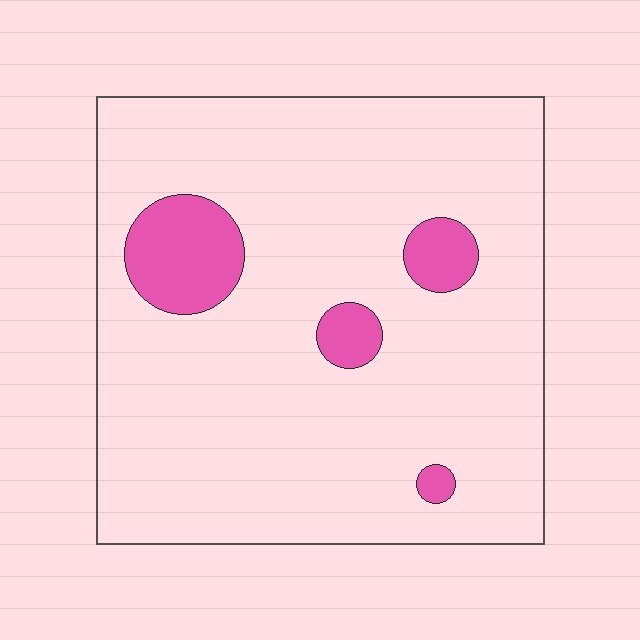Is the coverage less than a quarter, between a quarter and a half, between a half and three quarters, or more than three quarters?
Less than a quarter.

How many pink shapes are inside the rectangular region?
4.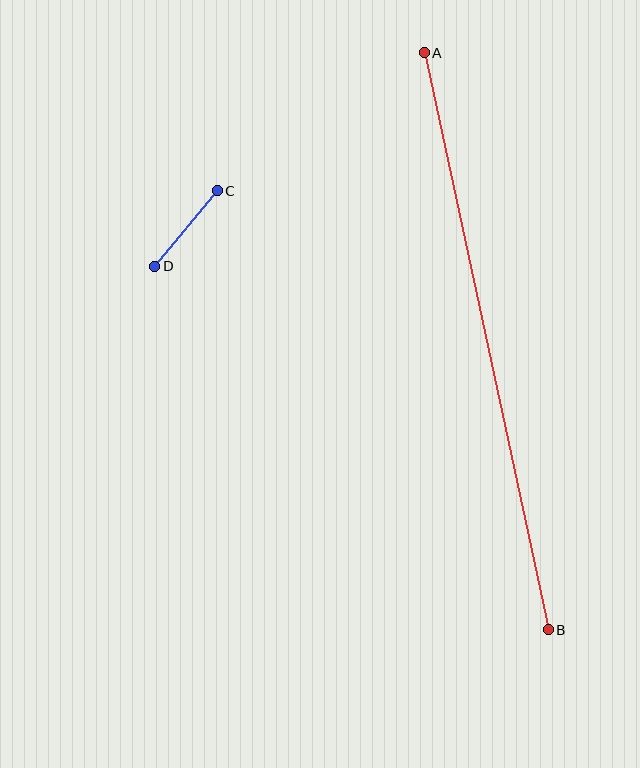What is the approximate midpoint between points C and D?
The midpoint is at approximately (186, 228) pixels.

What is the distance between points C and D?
The distance is approximately 98 pixels.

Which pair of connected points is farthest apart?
Points A and B are farthest apart.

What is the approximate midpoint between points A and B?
The midpoint is at approximately (486, 341) pixels.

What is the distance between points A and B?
The distance is approximately 590 pixels.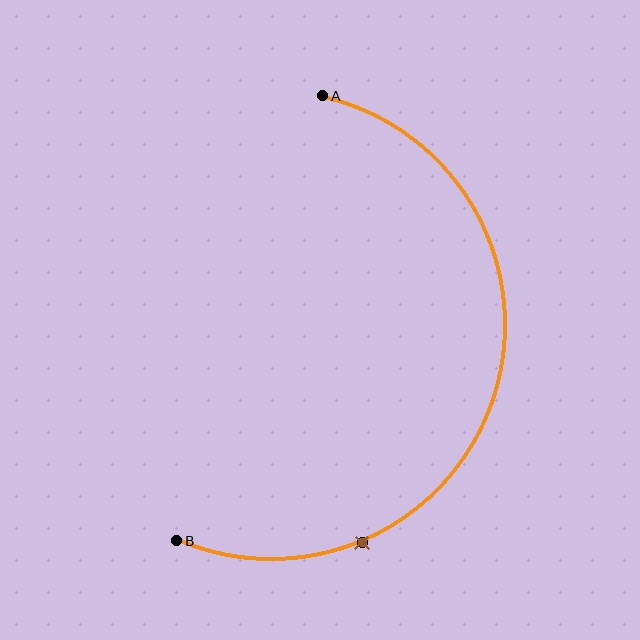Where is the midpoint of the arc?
The arc midpoint is the point on the curve farthest from the straight line joining A and B. It sits to the right of that line.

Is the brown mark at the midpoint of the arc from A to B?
No. The brown mark lies on the arc but is closer to endpoint B. The arc midpoint would be at the point on the curve equidistant along the arc from both A and B.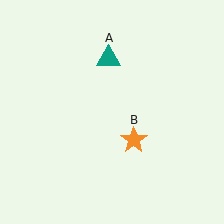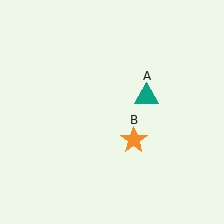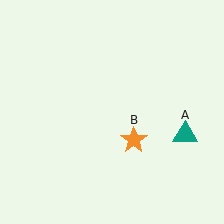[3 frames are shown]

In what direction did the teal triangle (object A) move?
The teal triangle (object A) moved down and to the right.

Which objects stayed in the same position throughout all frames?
Orange star (object B) remained stationary.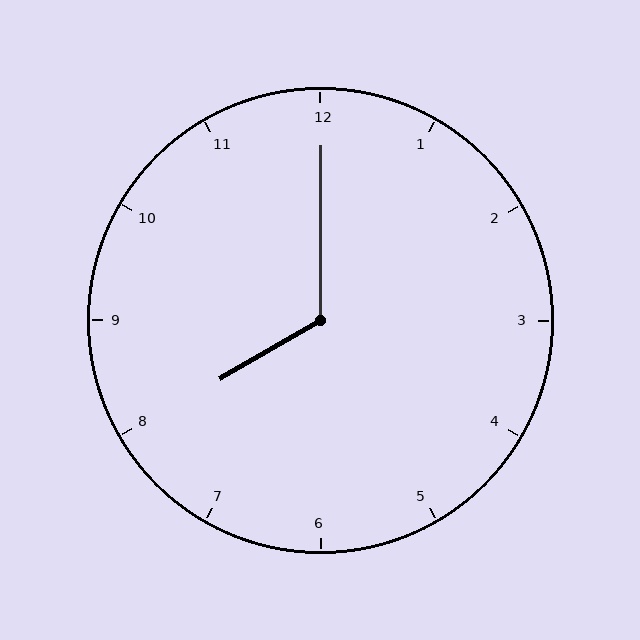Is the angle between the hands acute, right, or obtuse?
It is obtuse.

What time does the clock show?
8:00.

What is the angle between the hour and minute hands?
Approximately 120 degrees.